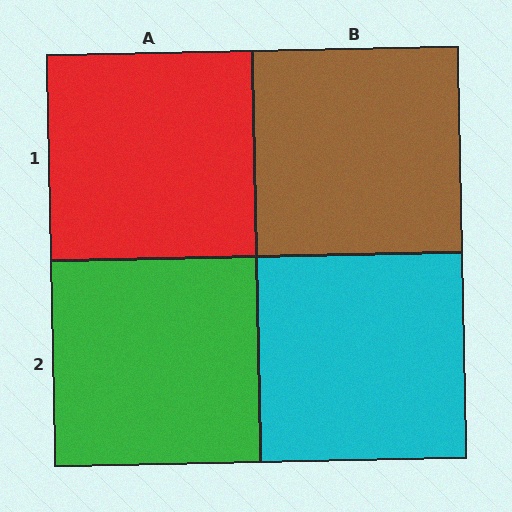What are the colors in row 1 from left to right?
Red, brown.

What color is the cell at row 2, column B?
Cyan.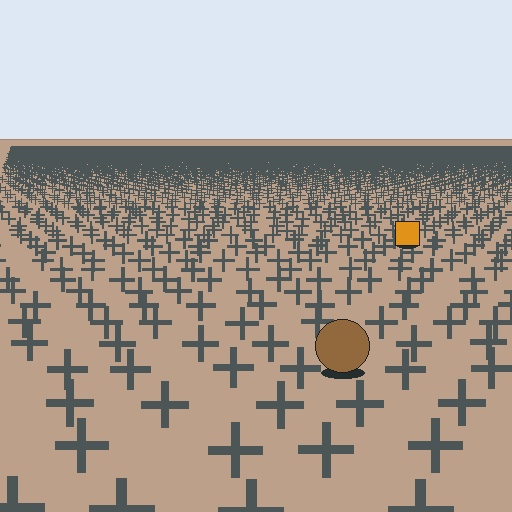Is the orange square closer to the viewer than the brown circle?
No. The brown circle is closer — you can tell from the texture gradient: the ground texture is coarser near it.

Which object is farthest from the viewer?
The orange square is farthest from the viewer. It appears smaller and the ground texture around it is denser.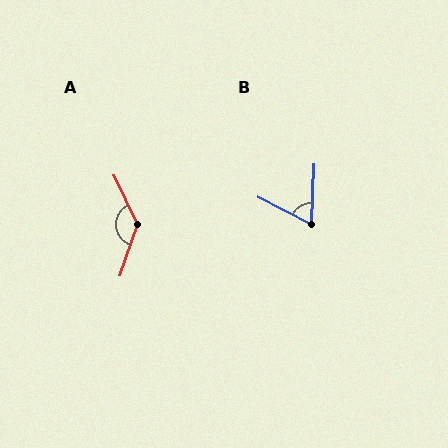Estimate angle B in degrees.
Approximately 65 degrees.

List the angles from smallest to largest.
B (65°), A (135°).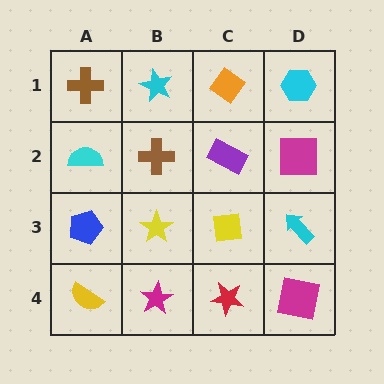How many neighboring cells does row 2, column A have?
3.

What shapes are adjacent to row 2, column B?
A cyan star (row 1, column B), a yellow star (row 3, column B), a cyan semicircle (row 2, column A), a purple rectangle (row 2, column C).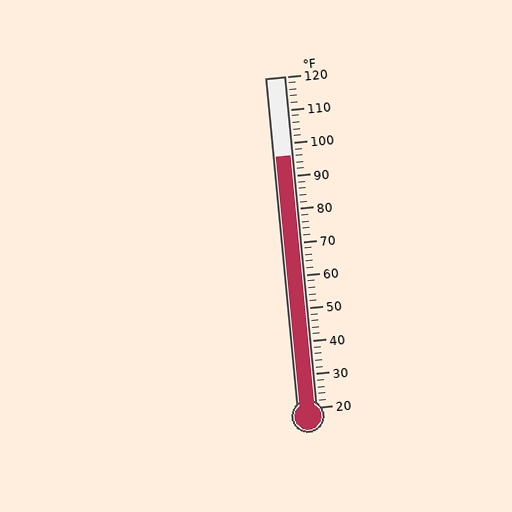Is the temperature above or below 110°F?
The temperature is below 110°F.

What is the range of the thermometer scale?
The thermometer scale ranges from 20°F to 120°F.